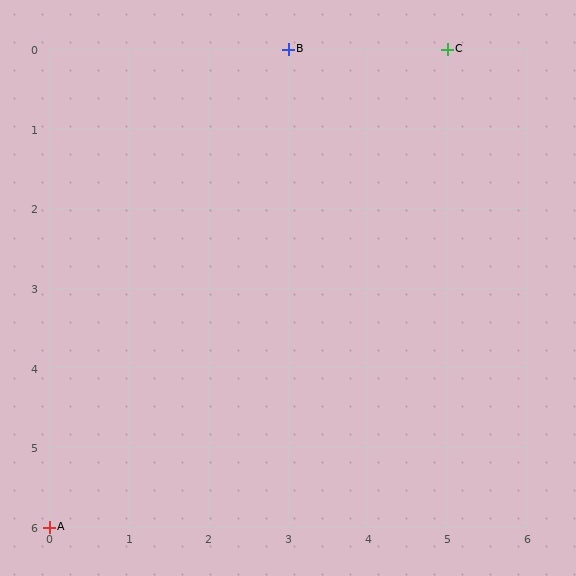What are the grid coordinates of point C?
Point C is at grid coordinates (5, 0).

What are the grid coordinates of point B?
Point B is at grid coordinates (3, 0).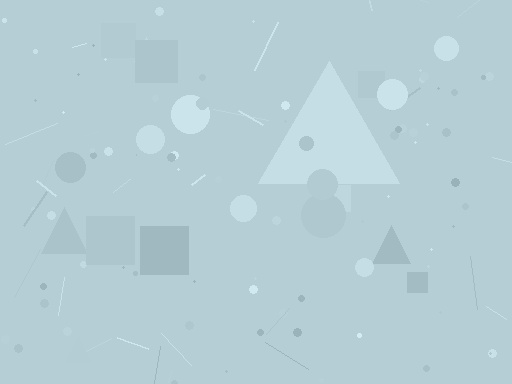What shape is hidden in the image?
A triangle is hidden in the image.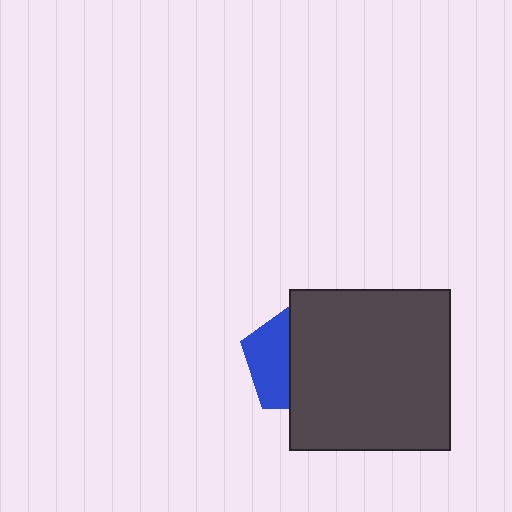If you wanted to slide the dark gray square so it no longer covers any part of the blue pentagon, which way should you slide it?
Slide it right — that is the most direct way to separate the two shapes.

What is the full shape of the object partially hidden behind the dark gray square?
The partially hidden object is a blue pentagon.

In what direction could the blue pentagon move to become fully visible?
The blue pentagon could move left. That would shift it out from behind the dark gray square entirely.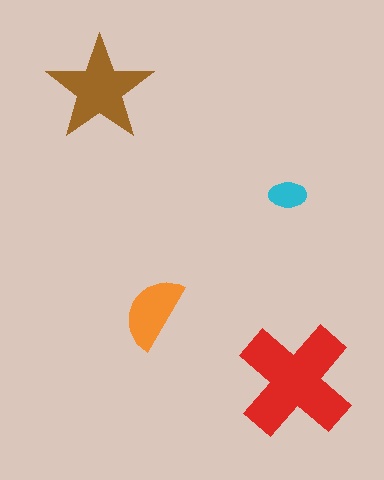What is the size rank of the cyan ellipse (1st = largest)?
4th.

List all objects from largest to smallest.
The red cross, the brown star, the orange semicircle, the cyan ellipse.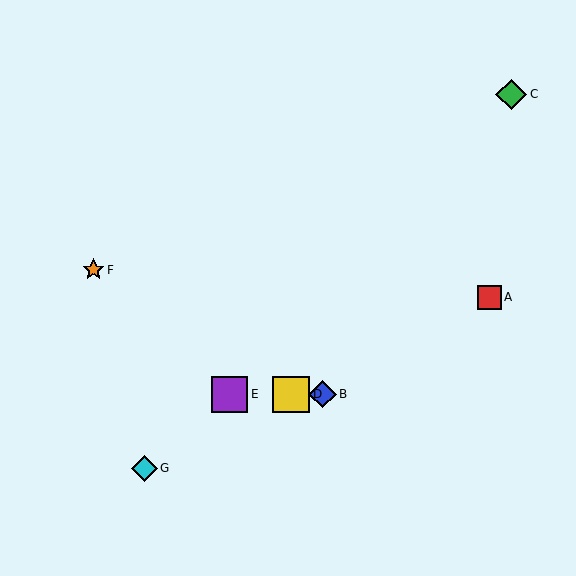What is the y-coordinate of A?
Object A is at y≈297.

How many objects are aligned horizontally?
3 objects (B, D, E) are aligned horizontally.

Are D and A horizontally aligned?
No, D is at y≈394 and A is at y≈297.